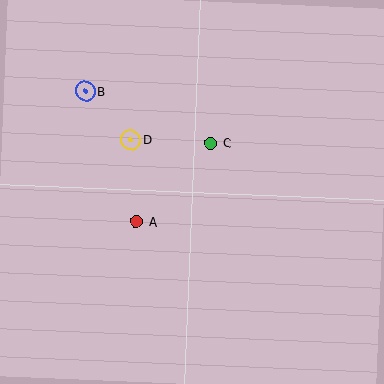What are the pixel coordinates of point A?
Point A is at (137, 222).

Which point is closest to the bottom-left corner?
Point A is closest to the bottom-left corner.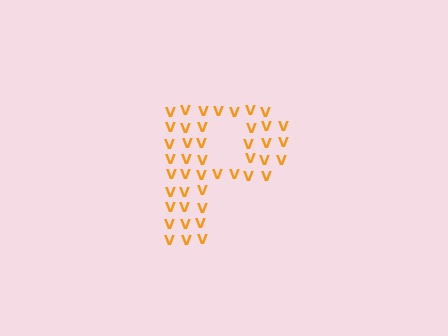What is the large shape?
The large shape is the letter P.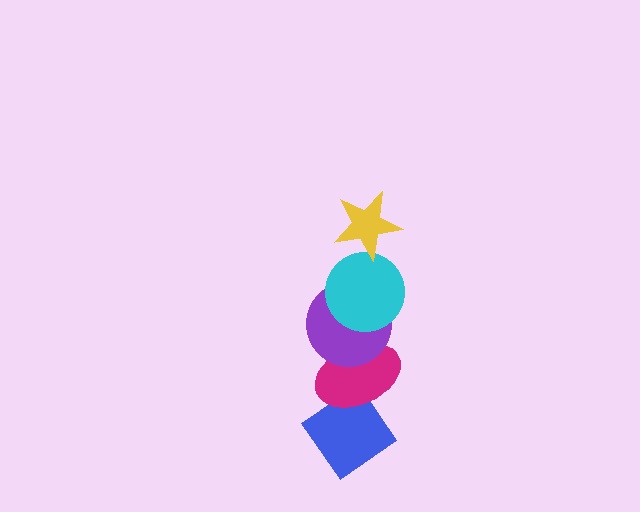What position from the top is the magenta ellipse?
The magenta ellipse is 4th from the top.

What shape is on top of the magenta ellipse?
The purple circle is on top of the magenta ellipse.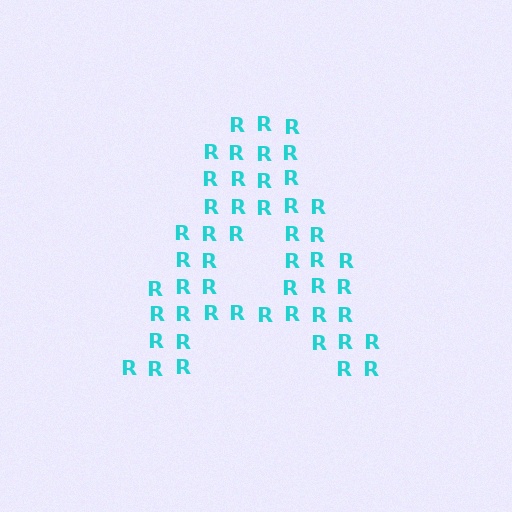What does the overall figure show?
The overall figure shows the letter A.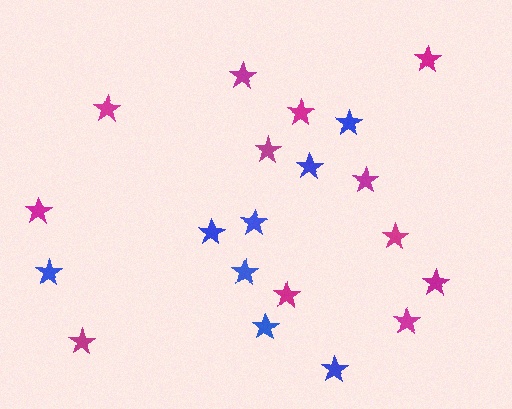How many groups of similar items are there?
There are 2 groups: one group of magenta stars (12) and one group of blue stars (8).